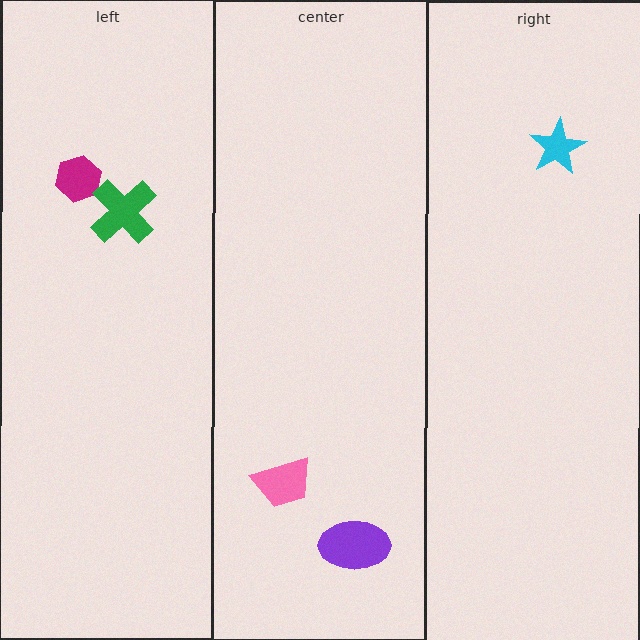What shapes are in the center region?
The purple ellipse, the pink trapezoid.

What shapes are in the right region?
The cyan star.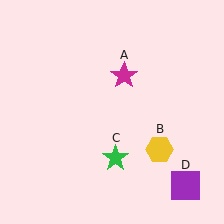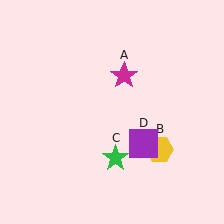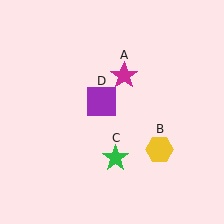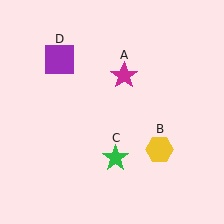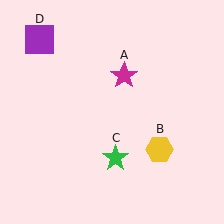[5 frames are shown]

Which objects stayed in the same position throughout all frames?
Magenta star (object A) and yellow hexagon (object B) and green star (object C) remained stationary.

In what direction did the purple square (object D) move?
The purple square (object D) moved up and to the left.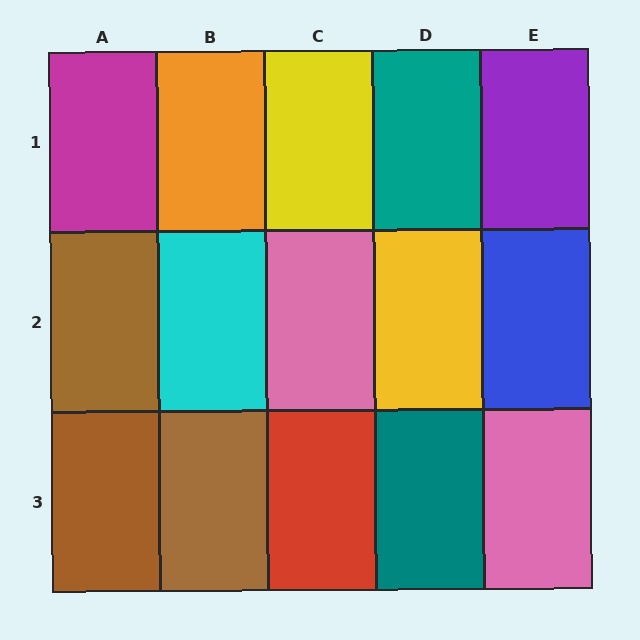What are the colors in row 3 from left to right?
Brown, brown, red, teal, pink.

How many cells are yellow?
2 cells are yellow.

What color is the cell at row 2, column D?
Yellow.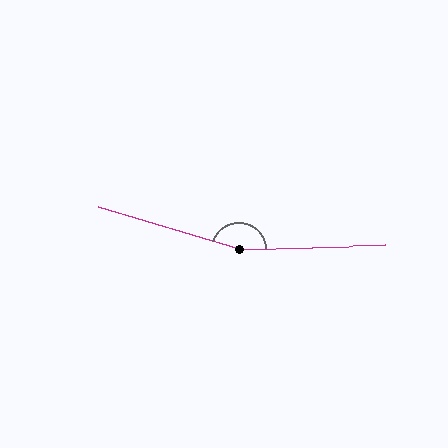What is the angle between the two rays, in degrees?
Approximately 162 degrees.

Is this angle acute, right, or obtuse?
It is obtuse.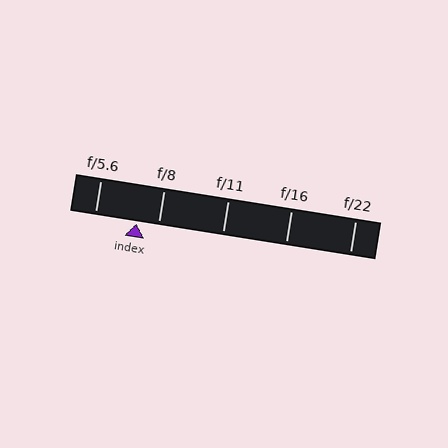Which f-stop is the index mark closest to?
The index mark is closest to f/8.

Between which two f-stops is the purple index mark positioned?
The index mark is between f/5.6 and f/8.